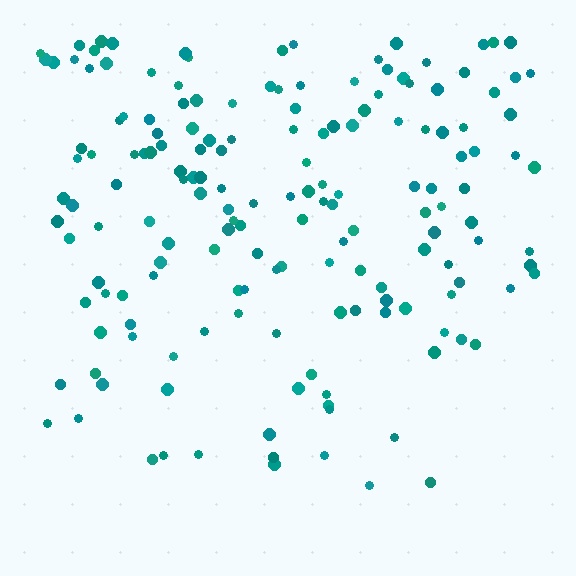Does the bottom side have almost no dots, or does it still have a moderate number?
Still a moderate number, just noticeably fewer than the top.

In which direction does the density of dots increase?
From bottom to top, with the top side densest.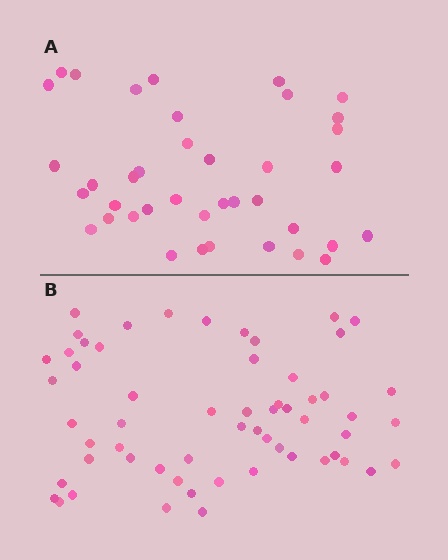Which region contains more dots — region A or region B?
Region B (the bottom region) has more dots.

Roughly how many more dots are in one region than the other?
Region B has approximately 20 more dots than region A.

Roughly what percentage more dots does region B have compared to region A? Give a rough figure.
About 50% more.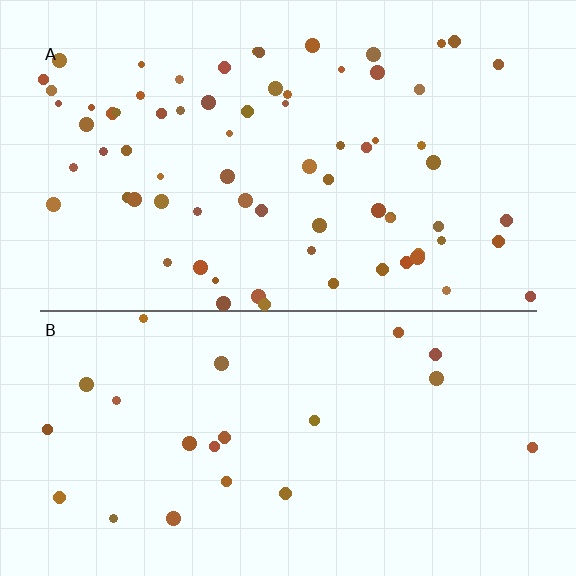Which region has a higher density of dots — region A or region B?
A (the top).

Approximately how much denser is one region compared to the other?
Approximately 3.1× — region A over region B.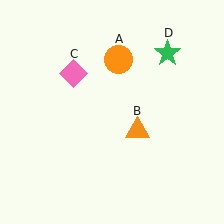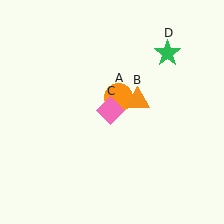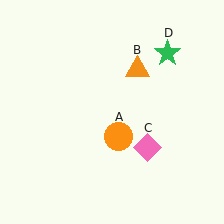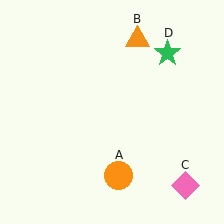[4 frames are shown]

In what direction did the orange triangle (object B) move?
The orange triangle (object B) moved up.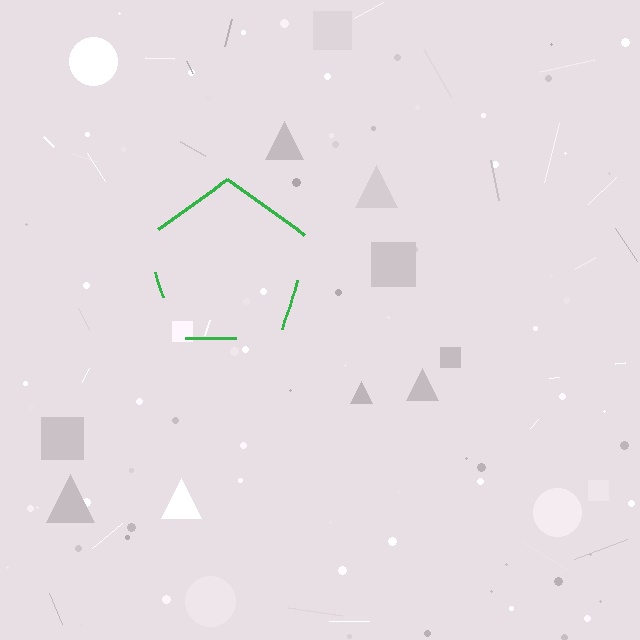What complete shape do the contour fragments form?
The contour fragments form a pentagon.